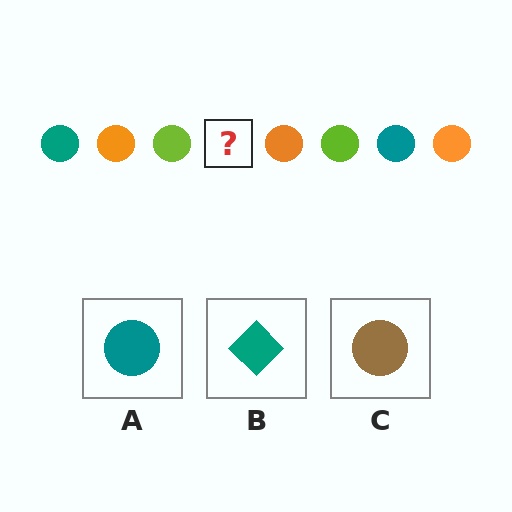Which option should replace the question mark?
Option A.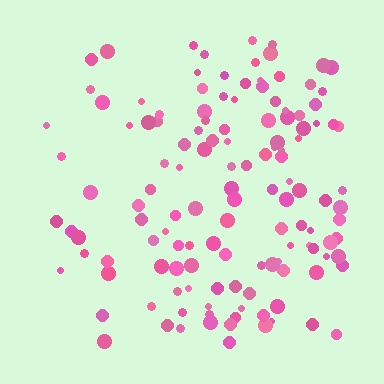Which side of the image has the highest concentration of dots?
The right.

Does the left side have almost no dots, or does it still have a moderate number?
Still a moderate number, just noticeably fewer than the right.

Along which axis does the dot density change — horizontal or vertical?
Horizontal.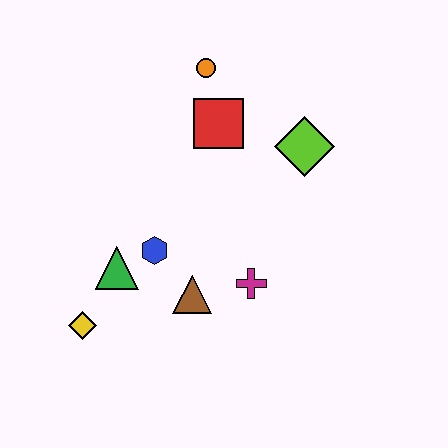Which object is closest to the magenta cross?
The brown triangle is closest to the magenta cross.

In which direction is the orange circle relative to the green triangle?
The orange circle is above the green triangle.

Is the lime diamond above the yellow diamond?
Yes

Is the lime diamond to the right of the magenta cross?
Yes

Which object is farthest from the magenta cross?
The orange circle is farthest from the magenta cross.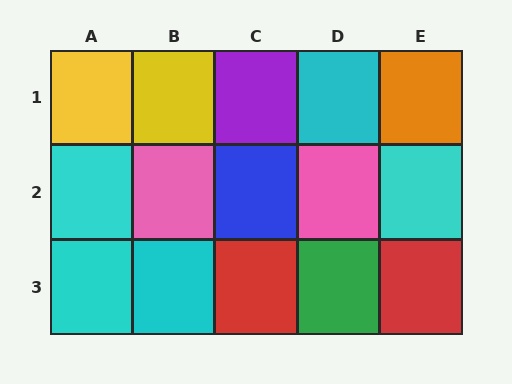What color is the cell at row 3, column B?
Cyan.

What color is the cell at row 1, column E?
Orange.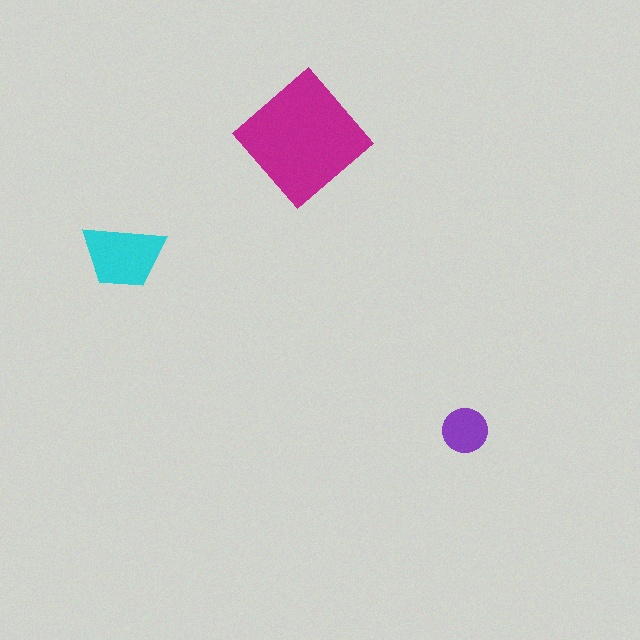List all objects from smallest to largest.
The purple circle, the cyan trapezoid, the magenta diamond.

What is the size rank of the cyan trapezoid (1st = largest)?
2nd.